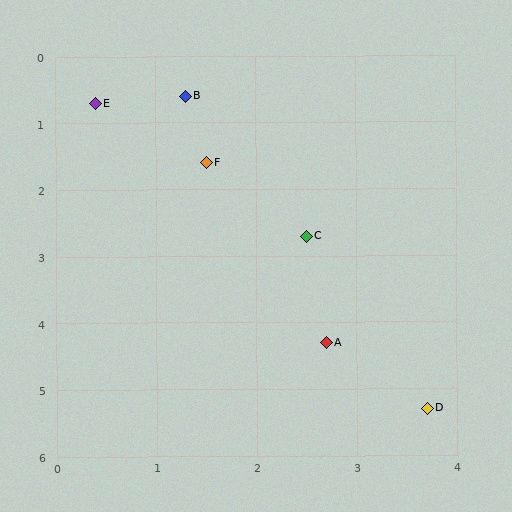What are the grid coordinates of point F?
Point F is at approximately (1.5, 1.6).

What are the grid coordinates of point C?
Point C is at approximately (2.5, 2.7).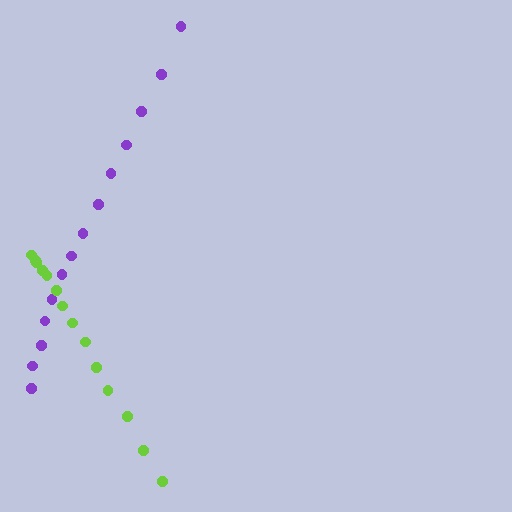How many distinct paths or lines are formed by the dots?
There are 2 distinct paths.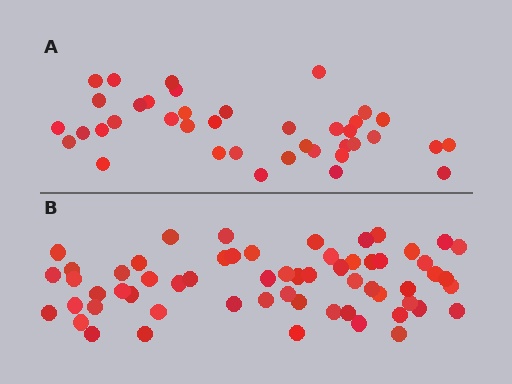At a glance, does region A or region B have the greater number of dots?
Region B (the bottom region) has more dots.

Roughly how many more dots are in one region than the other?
Region B has approximately 20 more dots than region A.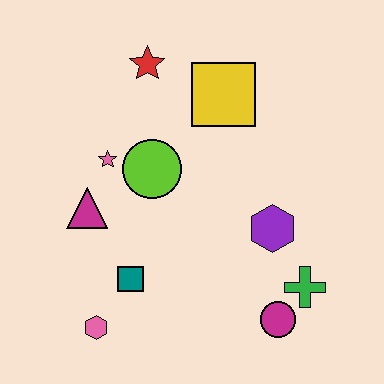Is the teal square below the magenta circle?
No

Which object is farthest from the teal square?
The red star is farthest from the teal square.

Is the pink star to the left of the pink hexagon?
No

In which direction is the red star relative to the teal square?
The red star is above the teal square.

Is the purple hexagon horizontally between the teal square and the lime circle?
No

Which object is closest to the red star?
The yellow square is closest to the red star.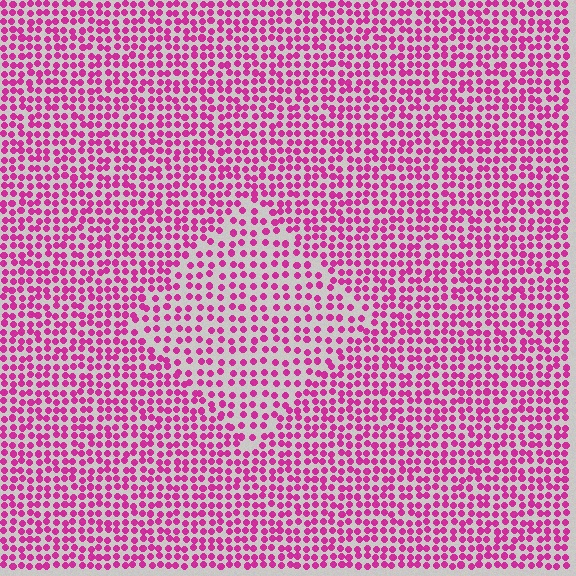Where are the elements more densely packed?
The elements are more densely packed outside the diamond boundary.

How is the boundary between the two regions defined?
The boundary is defined by a change in element density (approximately 1.6x ratio). All elements are the same color, size, and shape.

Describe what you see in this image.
The image contains small magenta elements arranged at two different densities. A diamond-shaped region is visible where the elements are less densely packed than the surrounding area.